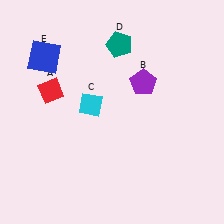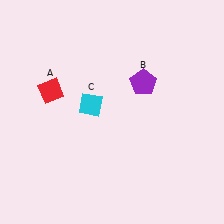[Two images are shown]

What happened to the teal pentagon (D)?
The teal pentagon (D) was removed in Image 2. It was in the top-right area of Image 1.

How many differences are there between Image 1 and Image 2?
There are 2 differences between the two images.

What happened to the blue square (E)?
The blue square (E) was removed in Image 2. It was in the top-left area of Image 1.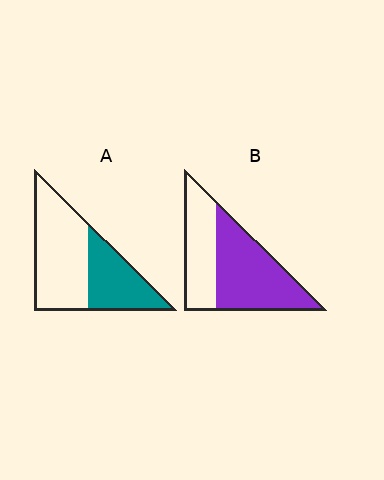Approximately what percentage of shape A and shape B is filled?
A is approximately 40% and B is approximately 60%.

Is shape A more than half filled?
No.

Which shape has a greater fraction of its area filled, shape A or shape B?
Shape B.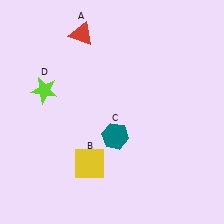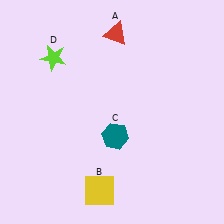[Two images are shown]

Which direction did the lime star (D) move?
The lime star (D) moved up.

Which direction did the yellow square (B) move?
The yellow square (B) moved down.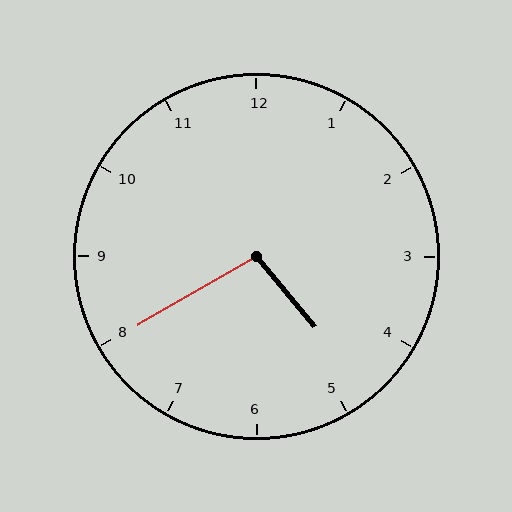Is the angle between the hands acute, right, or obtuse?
It is obtuse.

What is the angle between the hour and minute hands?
Approximately 100 degrees.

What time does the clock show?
4:40.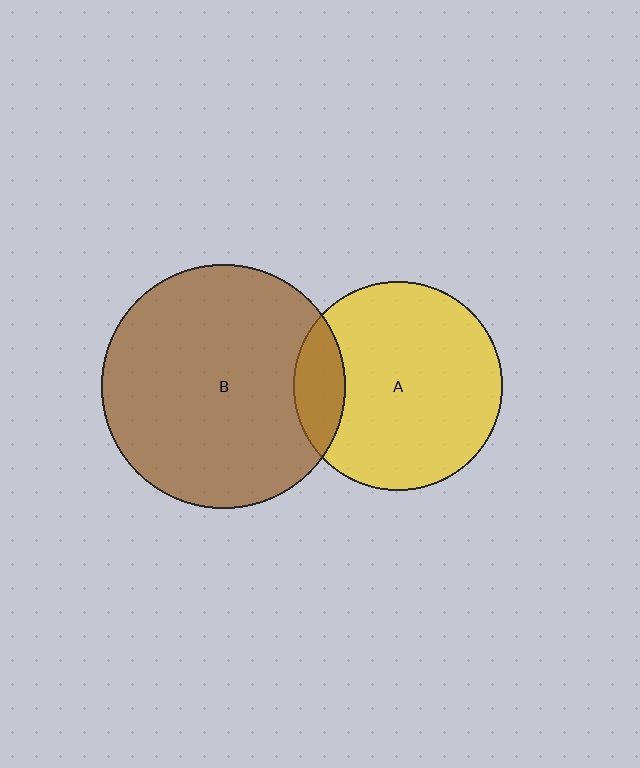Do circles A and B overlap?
Yes.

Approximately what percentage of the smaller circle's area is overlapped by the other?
Approximately 15%.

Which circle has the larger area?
Circle B (brown).